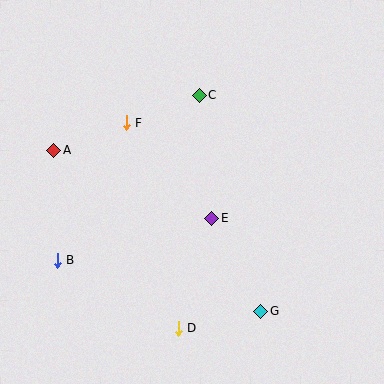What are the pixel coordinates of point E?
Point E is at (212, 219).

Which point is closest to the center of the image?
Point E at (212, 219) is closest to the center.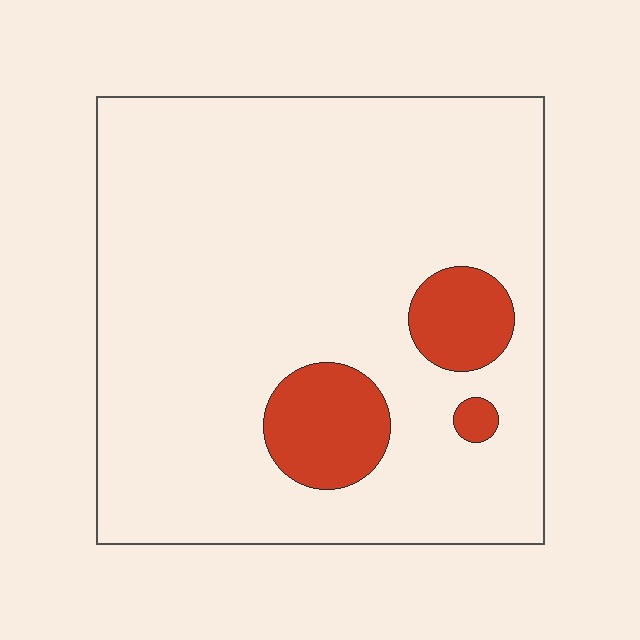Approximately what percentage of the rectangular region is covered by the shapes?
Approximately 10%.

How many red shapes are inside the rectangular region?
3.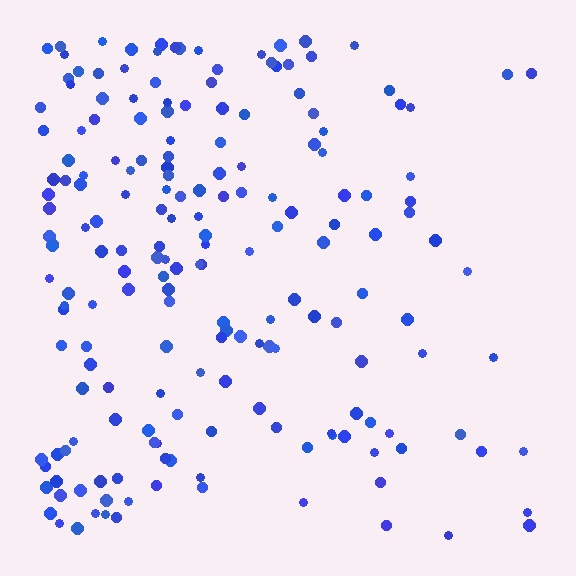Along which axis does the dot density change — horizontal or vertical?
Horizontal.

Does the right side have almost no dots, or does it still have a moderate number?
Still a moderate number, just noticeably fewer than the left.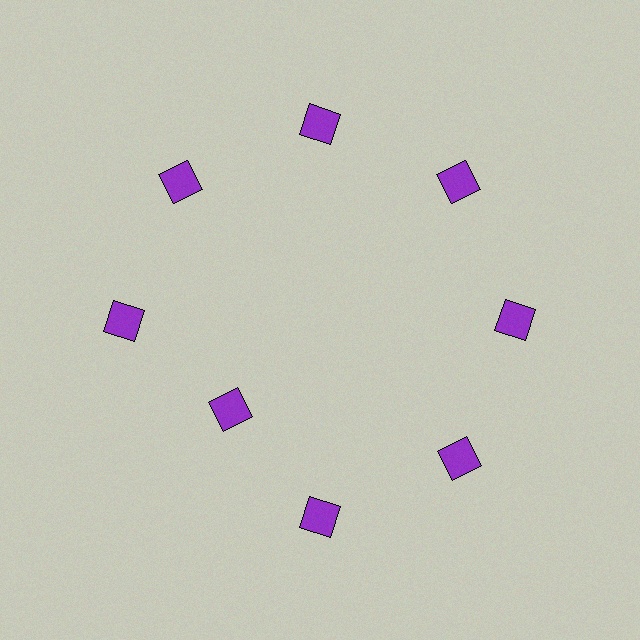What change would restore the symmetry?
The symmetry would be restored by moving it outward, back onto the ring so that all 8 diamonds sit at equal angles and equal distance from the center.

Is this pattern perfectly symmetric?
No. The 8 purple diamonds are arranged in a ring, but one element near the 8 o'clock position is pulled inward toward the center, breaking the 8-fold rotational symmetry.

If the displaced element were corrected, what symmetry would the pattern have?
It would have 8-fold rotational symmetry — the pattern would map onto itself every 45 degrees.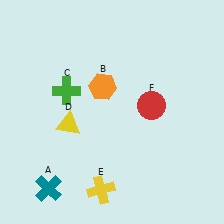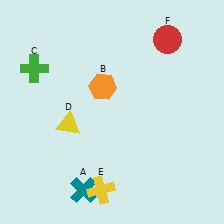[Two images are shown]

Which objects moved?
The objects that moved are: the teal cross (A), the green cross (C), the red circle (F).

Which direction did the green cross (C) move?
The green cross (C) moved left.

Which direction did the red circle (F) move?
The red circle (F) moved up.